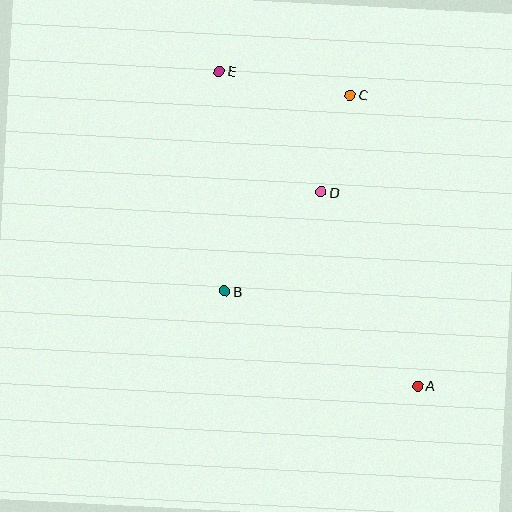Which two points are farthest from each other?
Points A and E are farthest from each other.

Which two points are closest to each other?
Points C and D are closest to each other.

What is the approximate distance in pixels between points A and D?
The distance between A and D is approximately 217 pixels.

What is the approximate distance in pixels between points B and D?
The distance between B and D is approximately 138 pixels.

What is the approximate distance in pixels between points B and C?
The distance between B and C is approximately 233 pixels.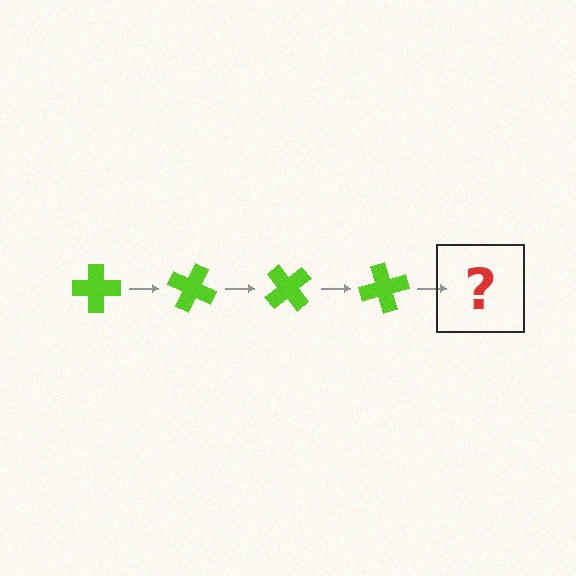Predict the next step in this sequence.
The next step is a lime cross rotated 100 degrees.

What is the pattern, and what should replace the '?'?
The pattern is that the cross rotates 25 degrees each step. The '?' should be a lime cross rotated 100 degrees.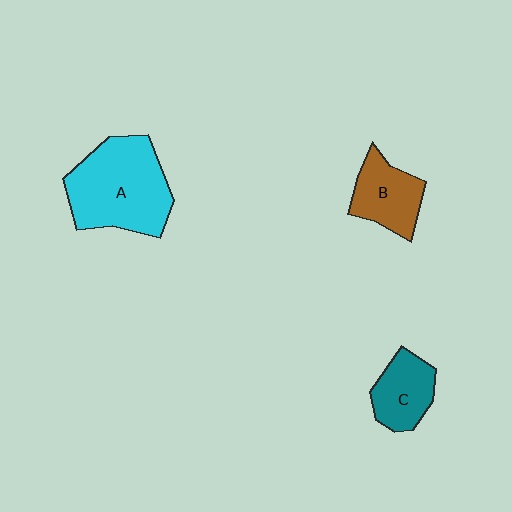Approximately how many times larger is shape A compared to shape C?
Approximately 2.1 times.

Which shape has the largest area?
Shape A (cyan).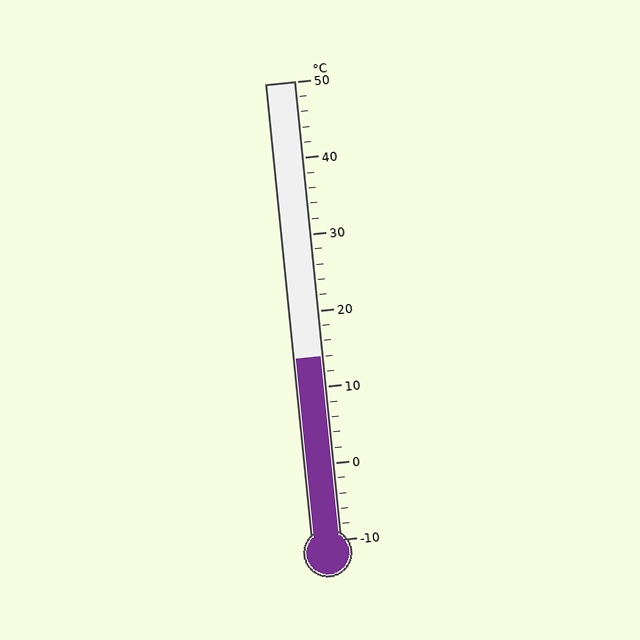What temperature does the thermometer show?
The thermometer shows approximately 14°C.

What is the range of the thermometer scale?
The thermometer scale ranges from -10°C to 50°C.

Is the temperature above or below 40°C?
The temperature is below 40°C.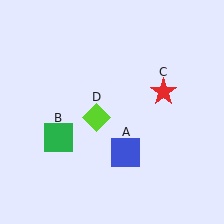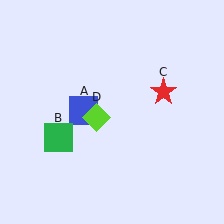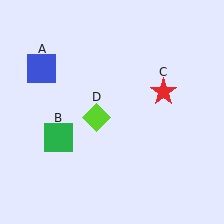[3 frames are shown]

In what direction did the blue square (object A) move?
The blue square (object A) moved up and to the left.